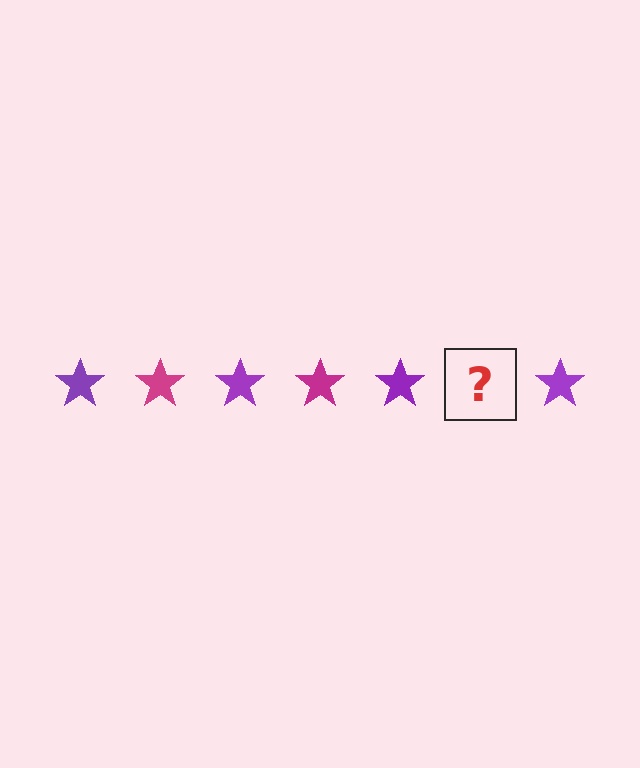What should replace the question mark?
The question mark should be replaced with a magenta star.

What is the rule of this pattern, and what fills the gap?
The rule is that the pattern cycles through purple, magenta stars. The gap should be filled with a magenta star.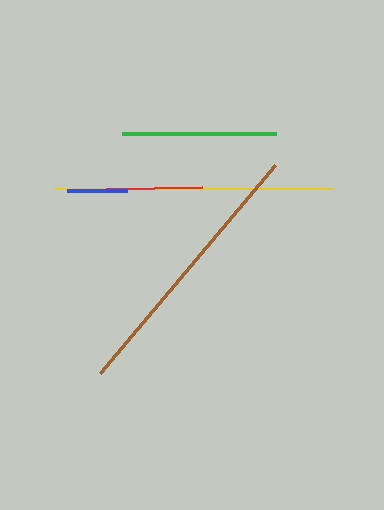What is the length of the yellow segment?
The yellow segment is approximately 278 pixels long.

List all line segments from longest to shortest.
From longest to shortest: yellow, brown, green, red, blue.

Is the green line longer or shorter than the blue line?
The green line is longer than the blue line.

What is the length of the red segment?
The red segment is approximately 96 pixels long.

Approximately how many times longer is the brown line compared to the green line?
The brown line is approximately 1.8 times the length of the green line.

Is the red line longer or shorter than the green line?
The green line is longer than the red line.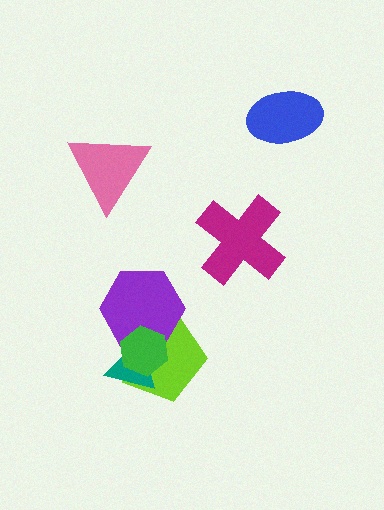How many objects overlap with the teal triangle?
3 objects overlap with the teal triangle.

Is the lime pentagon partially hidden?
Yes, it is partially covered by another shape.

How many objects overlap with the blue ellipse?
0 objects overlap with the blue ellipse.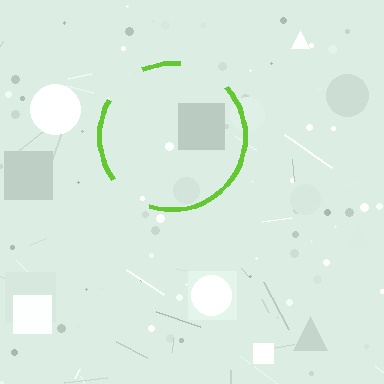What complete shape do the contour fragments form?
The contour fragments form a circle.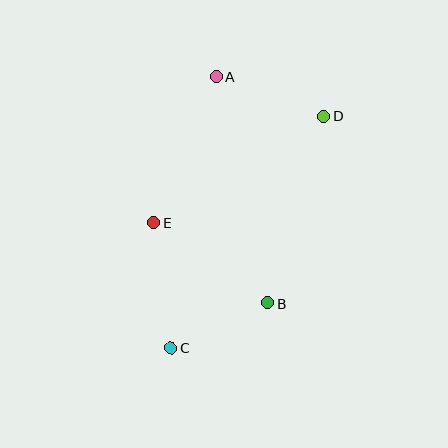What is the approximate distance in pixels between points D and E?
The distance between D and E is approximately 201 pixels.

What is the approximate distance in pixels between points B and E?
The distance between B and E is approximately 139 pixels.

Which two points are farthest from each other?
Points C and D are farthest from each other.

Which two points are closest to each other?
Points B and C are closest to each other.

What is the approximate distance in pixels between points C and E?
The distance between C and E is approximately 126 pixels.